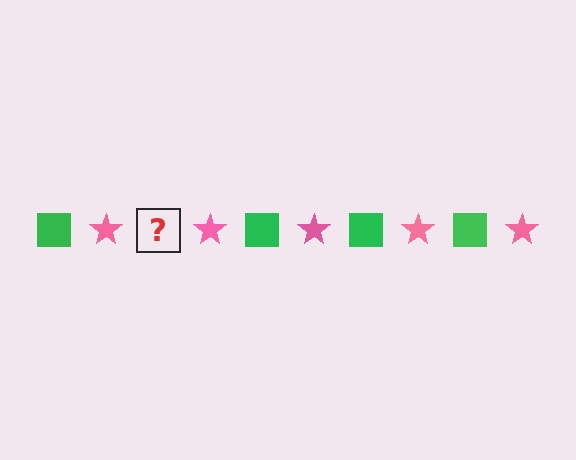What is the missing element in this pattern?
The missing element is a green square.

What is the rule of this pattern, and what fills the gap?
The rule is that the pattern alternates between green square and pink star. The gap should be filled with a green square.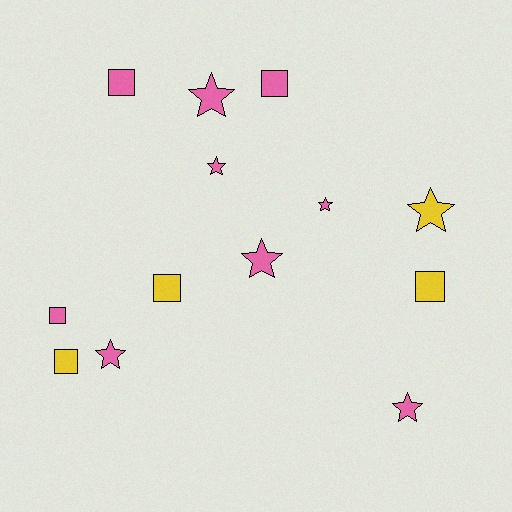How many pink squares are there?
There are 3 pink squares.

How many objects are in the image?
There are 13 objects.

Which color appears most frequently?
Pink, with 9 objects.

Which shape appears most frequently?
Star, with 7 objects.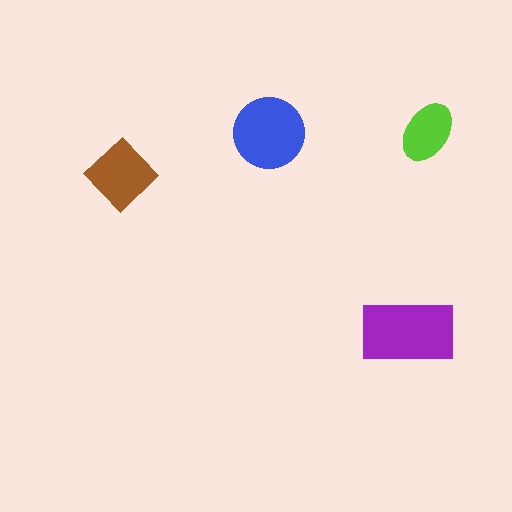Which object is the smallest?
The lime ellipse.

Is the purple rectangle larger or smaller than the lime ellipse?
Larger.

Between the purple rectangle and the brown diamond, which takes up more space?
The purple rectangle.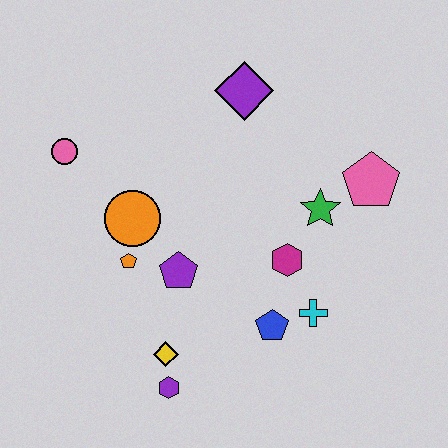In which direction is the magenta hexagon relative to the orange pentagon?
The magenta hexagon is to the right of the orange pentagon.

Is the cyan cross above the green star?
No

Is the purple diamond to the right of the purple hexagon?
Yes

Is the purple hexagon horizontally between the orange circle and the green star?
Yes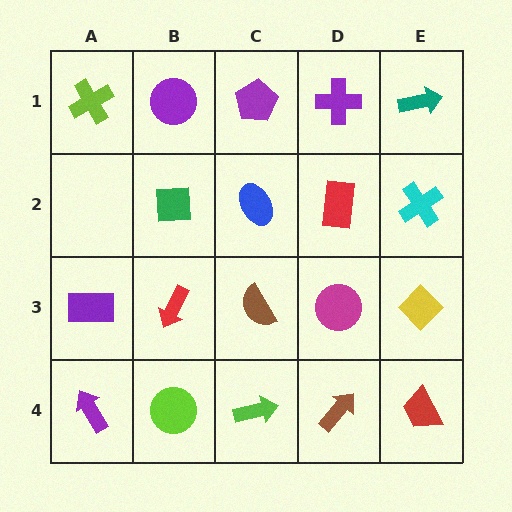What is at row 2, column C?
A blue ellipse.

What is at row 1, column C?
A purple pentagon.